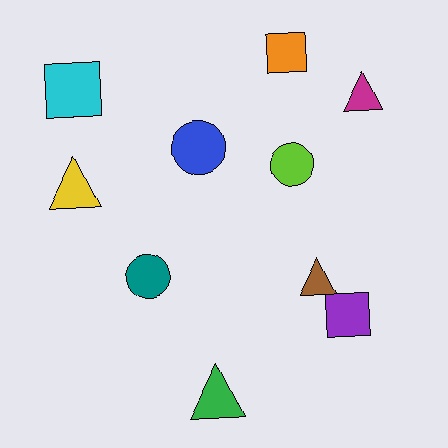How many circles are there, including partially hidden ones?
There are 3 circles.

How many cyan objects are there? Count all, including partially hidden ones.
There is 1 cyan object.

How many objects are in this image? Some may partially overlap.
There are 10 objects.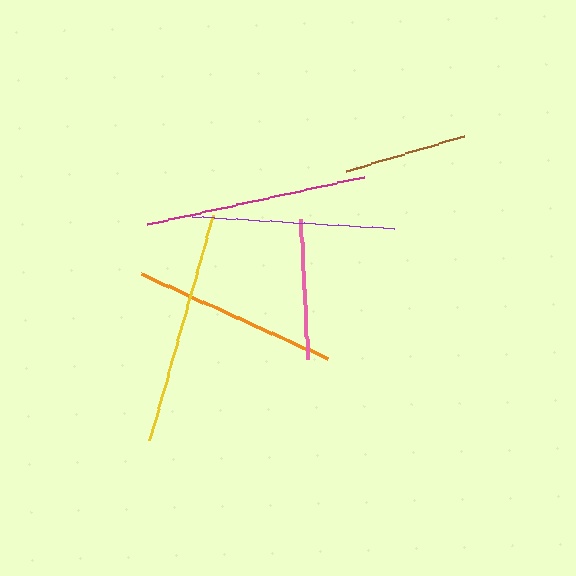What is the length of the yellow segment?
The yellow segment is approximately 233 pixels long.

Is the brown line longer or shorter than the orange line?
The orange line is longer than the brown line.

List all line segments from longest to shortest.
From longest to shortest: yellow, magenta, orange, purple, pink, brown.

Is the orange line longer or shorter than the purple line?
The orange line is longer than the purple line.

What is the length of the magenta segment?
The magenta segment is approximately 221 pixels long.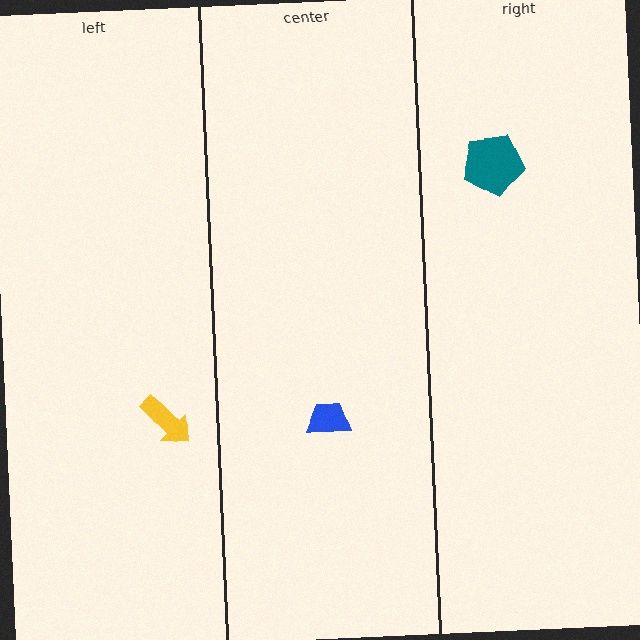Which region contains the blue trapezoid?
The center region.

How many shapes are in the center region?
1.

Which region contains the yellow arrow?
The left region.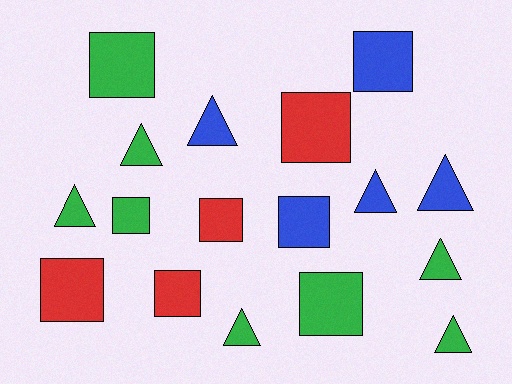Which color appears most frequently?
Green, with 8 objects.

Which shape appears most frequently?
Square, with 9 objects.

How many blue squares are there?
There are 2 blue squares.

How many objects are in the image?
There are 17 objects.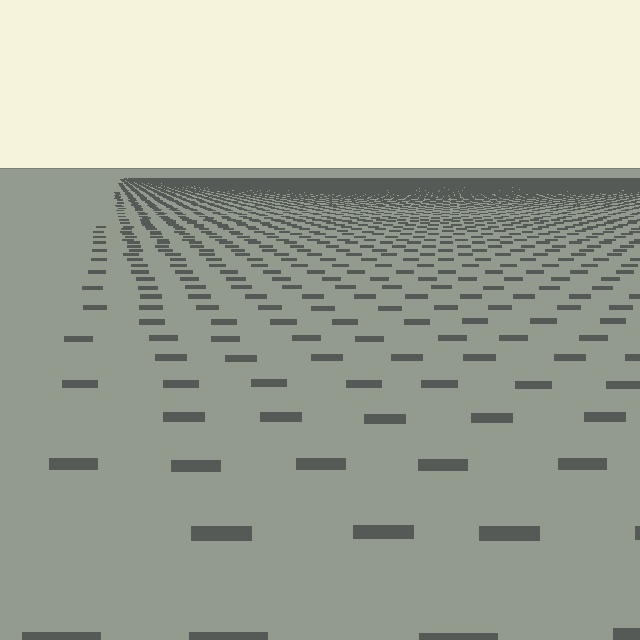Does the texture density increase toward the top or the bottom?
Density increases toward the top.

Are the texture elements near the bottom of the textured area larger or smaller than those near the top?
Larger. Near the bottom, elements are closer to the viewer and appear at a bigger on-screen size.